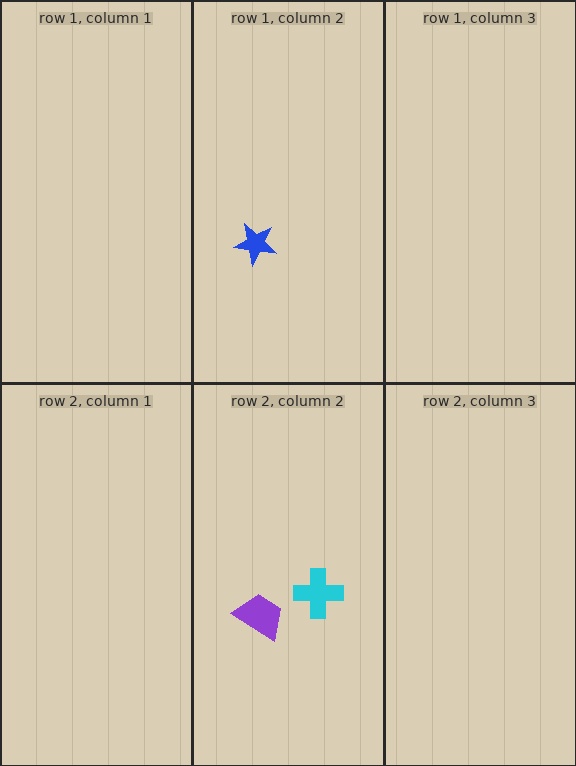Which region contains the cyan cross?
The row 2, column 2 region.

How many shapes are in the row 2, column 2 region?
2.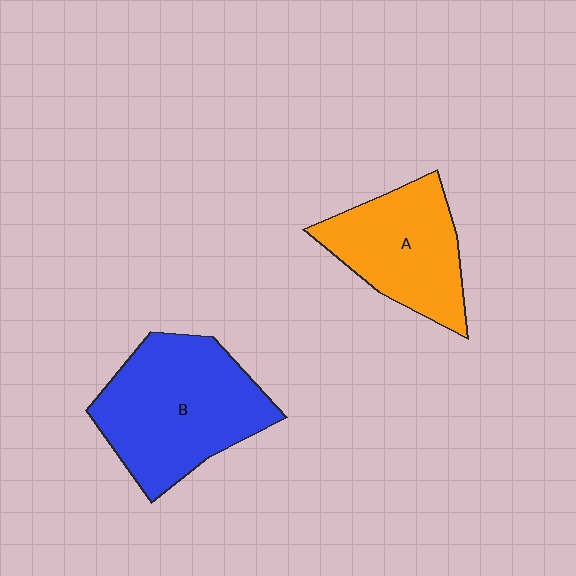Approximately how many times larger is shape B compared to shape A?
Approximately 1.4 times.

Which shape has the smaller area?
Shape A (orange).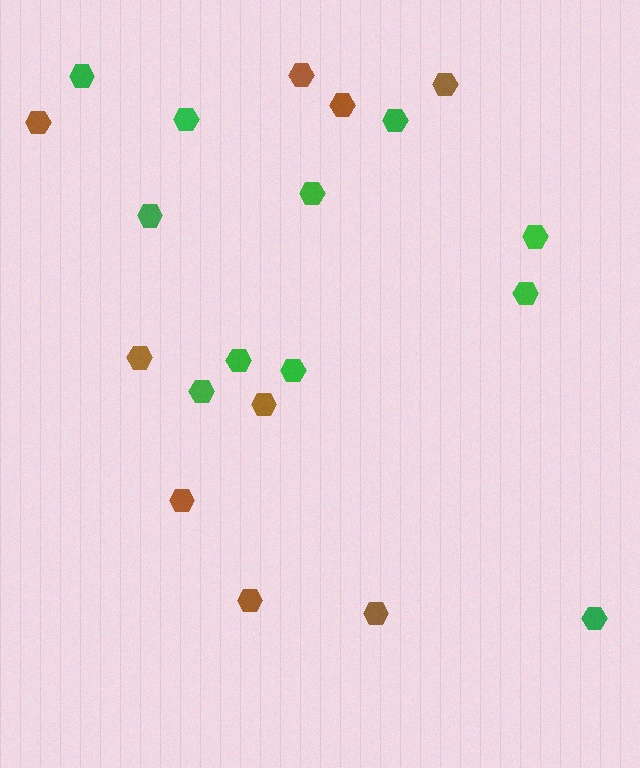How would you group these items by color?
There are 2 groups: one group of brown hexagons (9) and one group of green hexagons (11).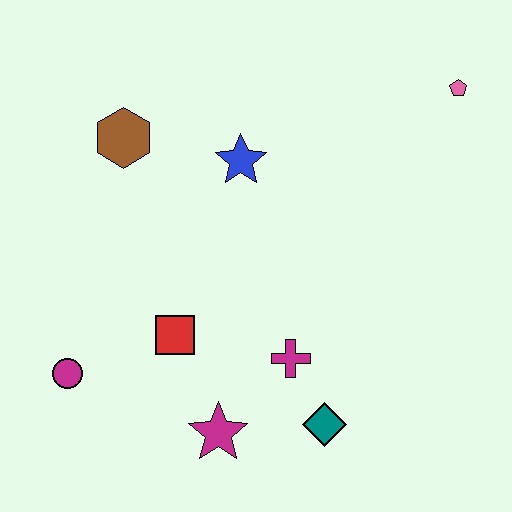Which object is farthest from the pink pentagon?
The magenta circle is farthest from the pink pentagon.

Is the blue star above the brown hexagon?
No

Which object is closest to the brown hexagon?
The blue star is closest to the brown hexagon.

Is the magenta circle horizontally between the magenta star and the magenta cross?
No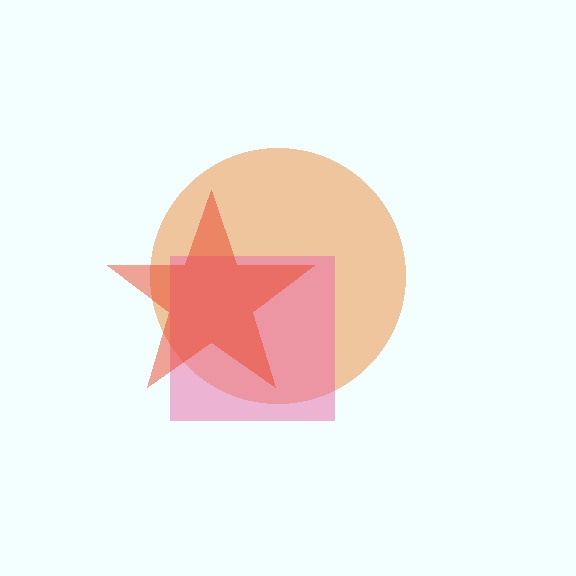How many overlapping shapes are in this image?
There are 3 overlapping shapes in the image.